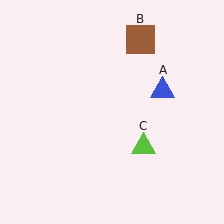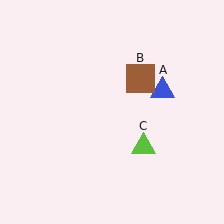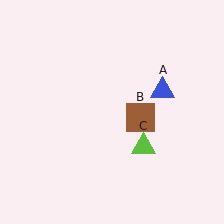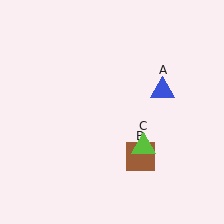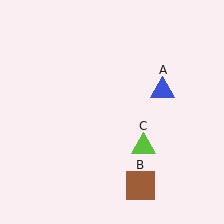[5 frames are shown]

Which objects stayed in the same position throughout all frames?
Blue triangle (object A) and lime triangle (object C) remained stationary.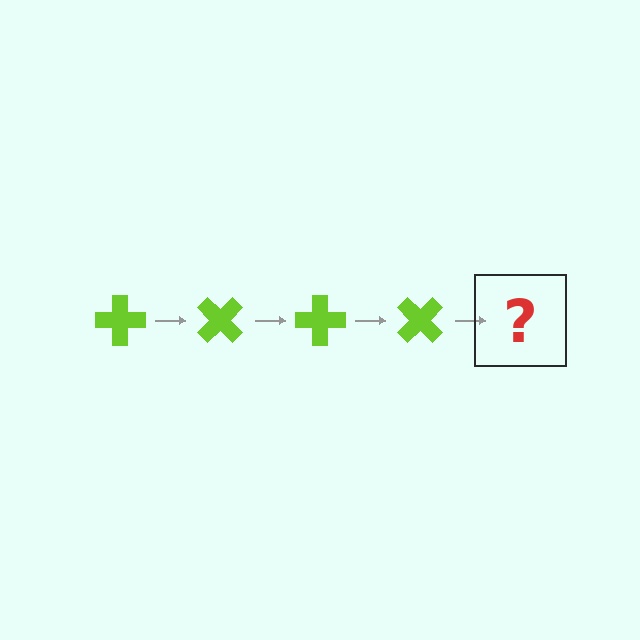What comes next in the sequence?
The next element should be a lime cross rotated 180 degrees.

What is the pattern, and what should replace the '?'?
The pattern is that the cross rotates 45 degrees each step. The '?' should be a lime cross rotated 180 degrees.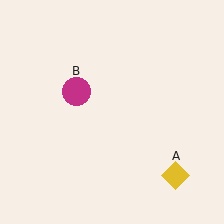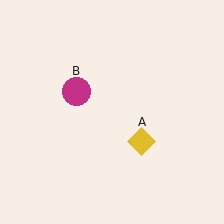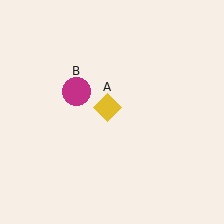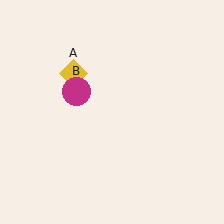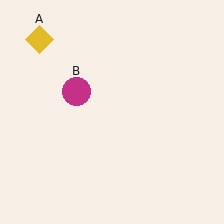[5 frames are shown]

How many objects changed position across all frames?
1 object changed position: yellow diamond (object A).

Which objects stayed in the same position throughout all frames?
Magenta circle (object B) remained stationary.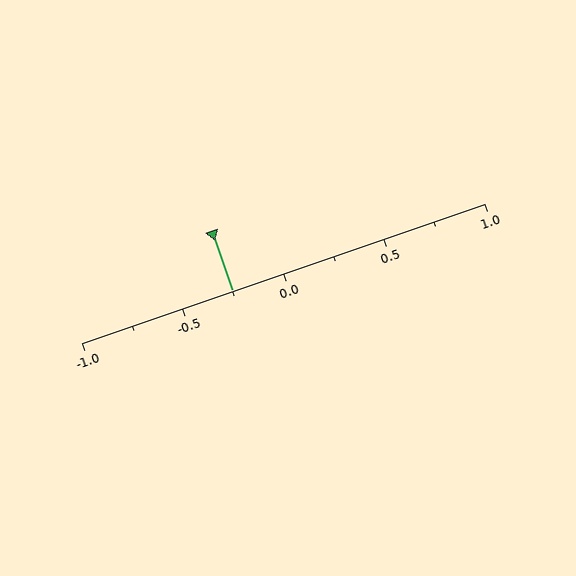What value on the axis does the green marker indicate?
The marker indicates approximately -0.25.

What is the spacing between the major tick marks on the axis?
The major ticks are spaced 0.5 apart.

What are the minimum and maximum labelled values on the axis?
The axis runs from -1.0 to 1.0.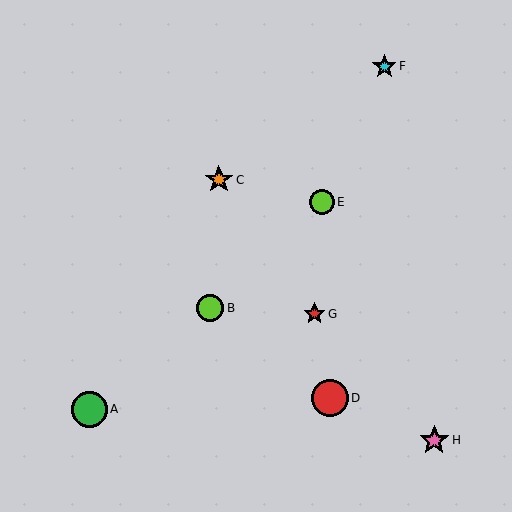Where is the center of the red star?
The center of the red star is at (315, 314).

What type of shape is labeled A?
Shape A is a green circle.